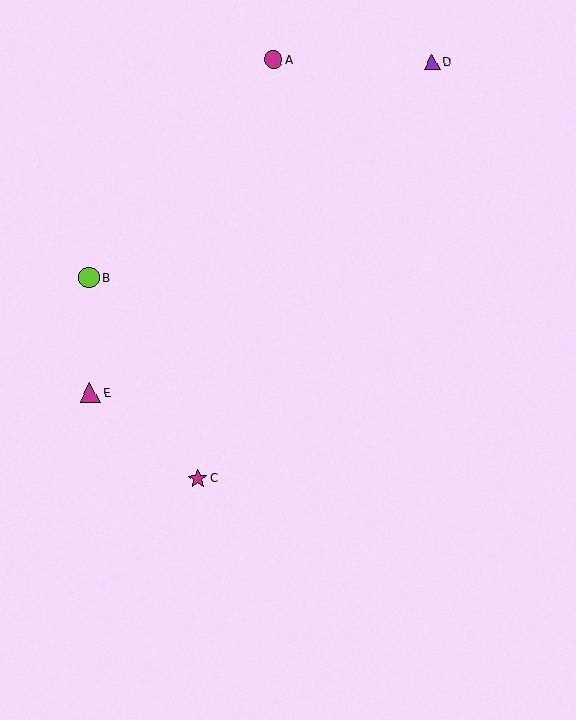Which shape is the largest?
The lime circle (labeled B) is the largest.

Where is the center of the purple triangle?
The center of the purple triangle is at (432, 62).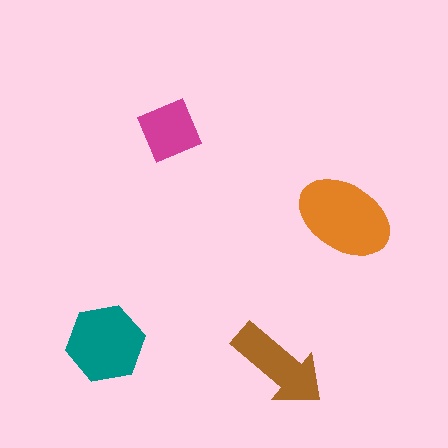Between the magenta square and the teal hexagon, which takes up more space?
The teal hexagon.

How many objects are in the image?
There are 4 objects in the image.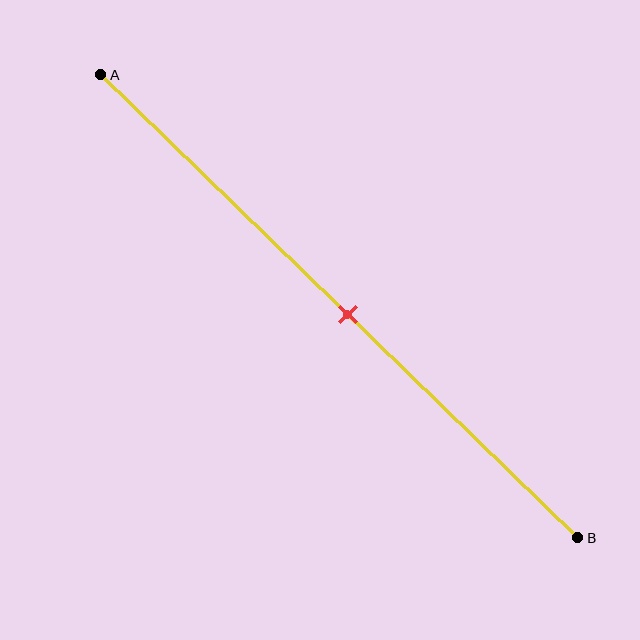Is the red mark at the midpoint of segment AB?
Yes, the mark is approximately at the midpoint.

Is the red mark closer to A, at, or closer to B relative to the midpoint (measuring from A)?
The red mark is approximately at the midpoint of segment AB.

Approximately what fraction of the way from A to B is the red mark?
The red mark is approximately 50% of the way from A to B.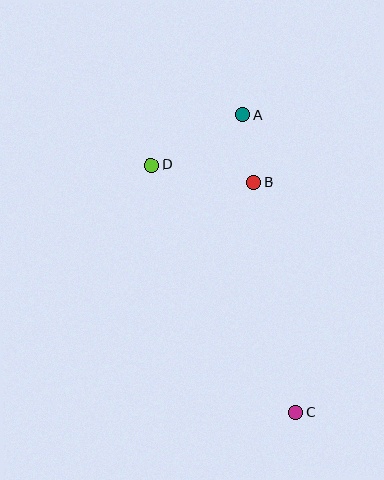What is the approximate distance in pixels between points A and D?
The distance between A and D is approximately 104 pixels.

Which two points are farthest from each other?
Points A and C are farthest from each other.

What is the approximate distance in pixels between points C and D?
The distance between C and D is approximately 287 pixels.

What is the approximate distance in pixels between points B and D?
The distance between B and D is approximately 104 pixels.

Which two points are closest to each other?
Points A and B are closest to each other.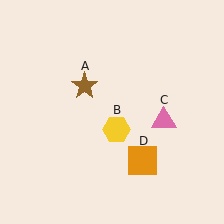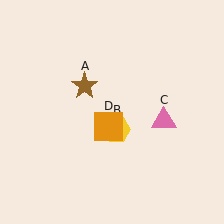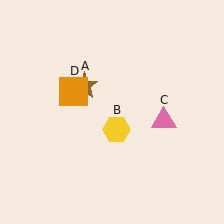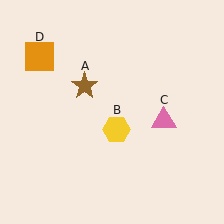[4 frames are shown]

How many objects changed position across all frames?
1 object changed position: orange square (object D).